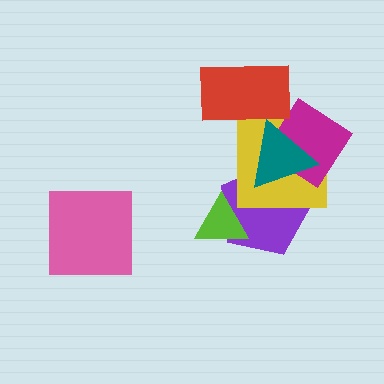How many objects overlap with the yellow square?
4 objects overlap with the yellow square.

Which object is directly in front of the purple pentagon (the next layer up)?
The yellow square is directly in front of the purple pentagon.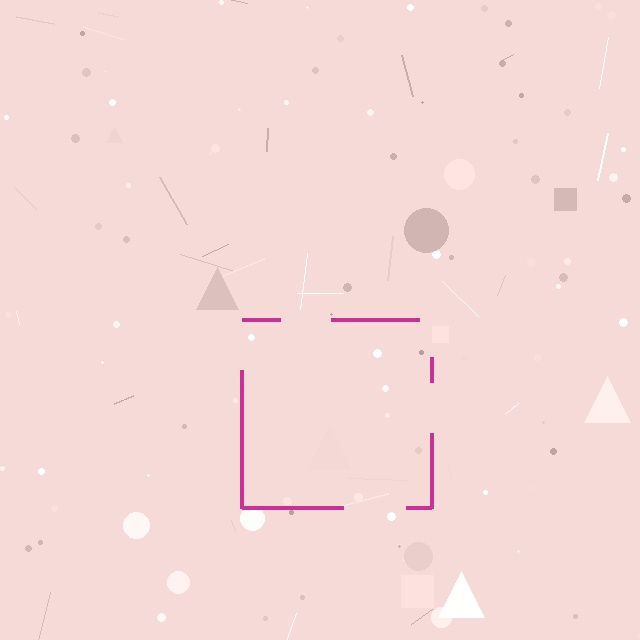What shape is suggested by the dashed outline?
The dashed outline suggests a square.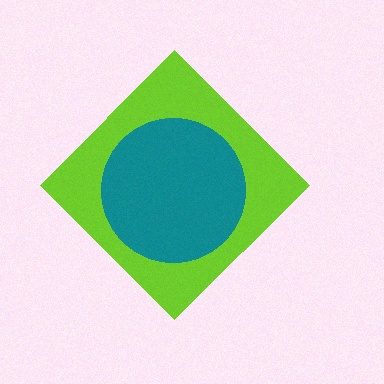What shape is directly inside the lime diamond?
The teal circle.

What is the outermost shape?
The lime diamond.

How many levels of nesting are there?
2.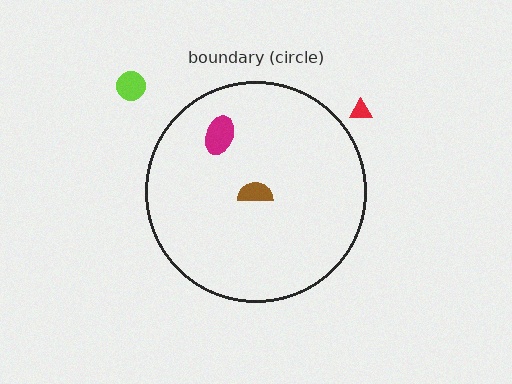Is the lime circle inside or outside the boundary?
Outside.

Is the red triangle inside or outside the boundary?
Outside.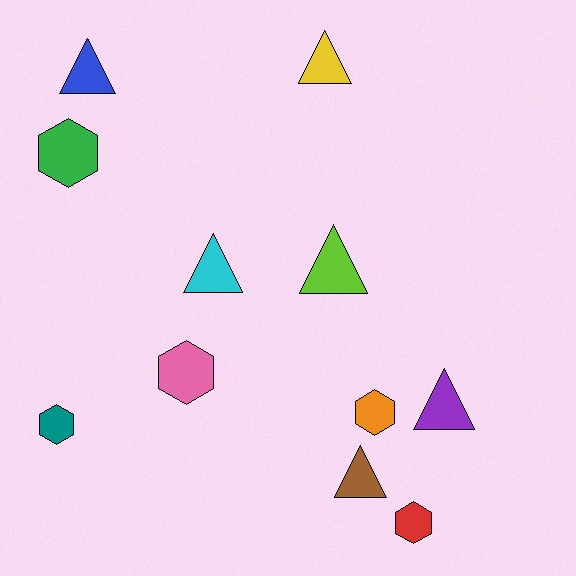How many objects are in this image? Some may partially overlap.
There are 11 objects.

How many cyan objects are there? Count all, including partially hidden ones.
There is 1 cyan object.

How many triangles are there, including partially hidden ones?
There are 6 triangles.